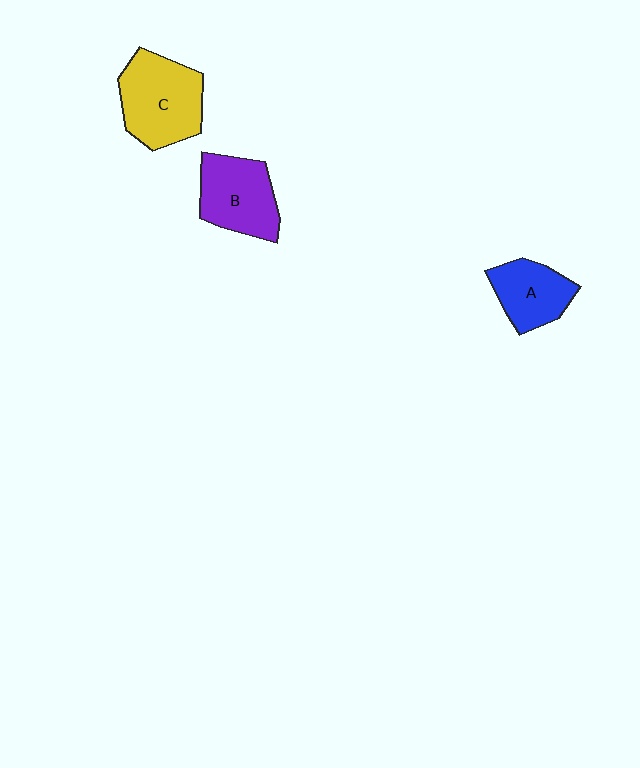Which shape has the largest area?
Shape C (yellow).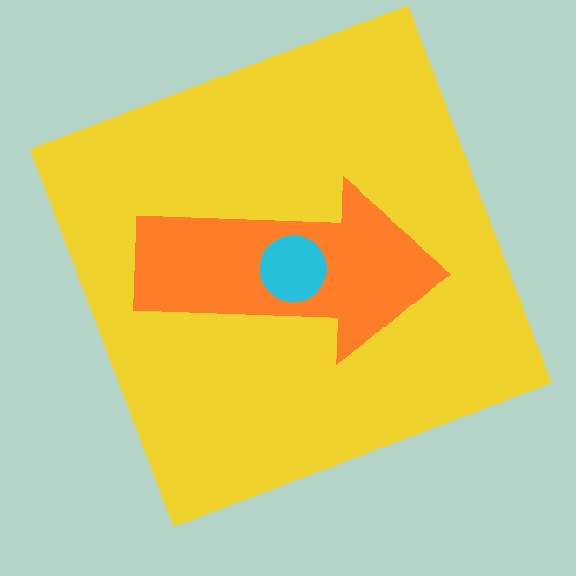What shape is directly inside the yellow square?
The orange arrow.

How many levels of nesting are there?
3.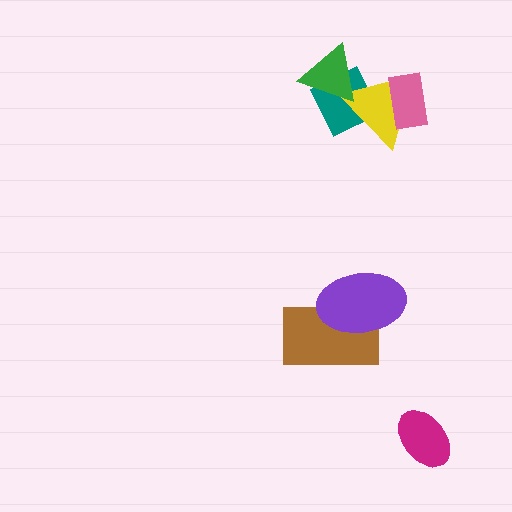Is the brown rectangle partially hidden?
Yes, it is partially covered by another shape.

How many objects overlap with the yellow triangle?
3 objects overlap with the yellow triangle.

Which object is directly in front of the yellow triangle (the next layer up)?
The green triangle is directly in front of the yellow triangle.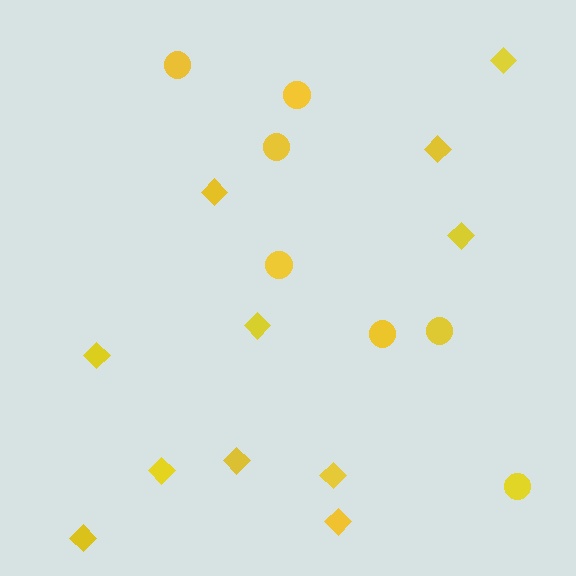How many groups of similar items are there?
There are 2 groups: one group of circles (7) and one group of diamonds (11).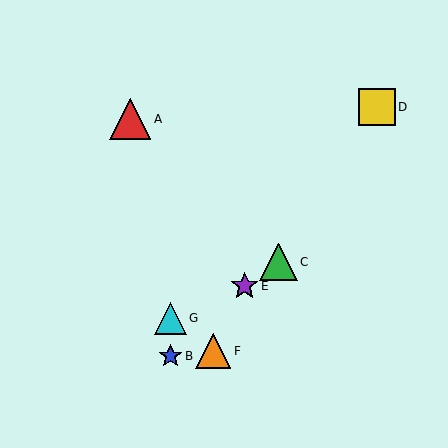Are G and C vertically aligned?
No, G is at x≈171 and C is at x≈279.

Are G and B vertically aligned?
Yes, both are at x≈171.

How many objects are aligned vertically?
2 objects (B, G) are aligned vertically.